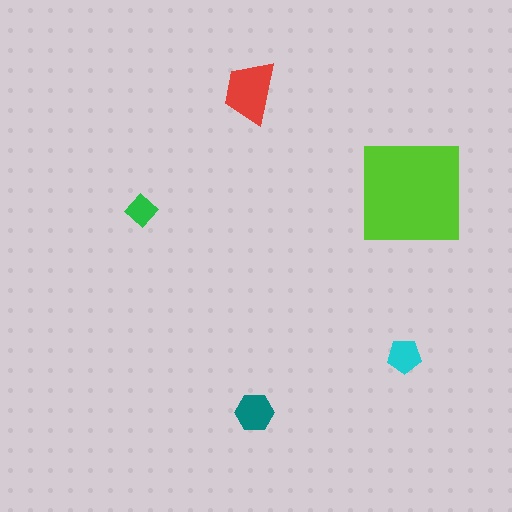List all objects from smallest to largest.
The green diamond, the cyan pentagon, the teal hexagon, the red trapezoid, the lime square.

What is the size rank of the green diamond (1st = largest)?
5th.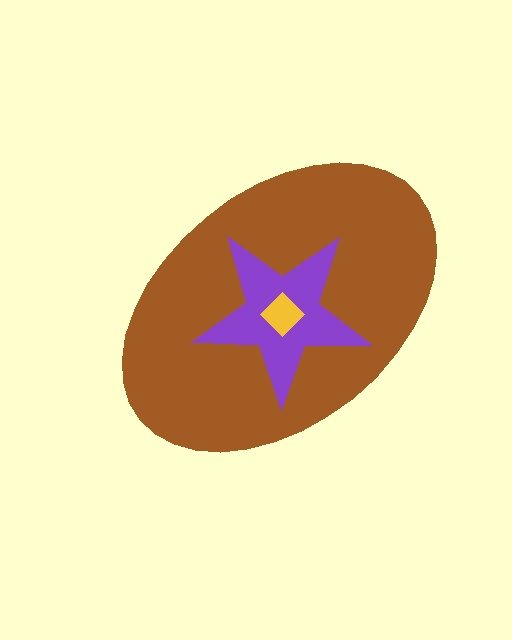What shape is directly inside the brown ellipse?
The purple star.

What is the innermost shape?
The yellow diamond.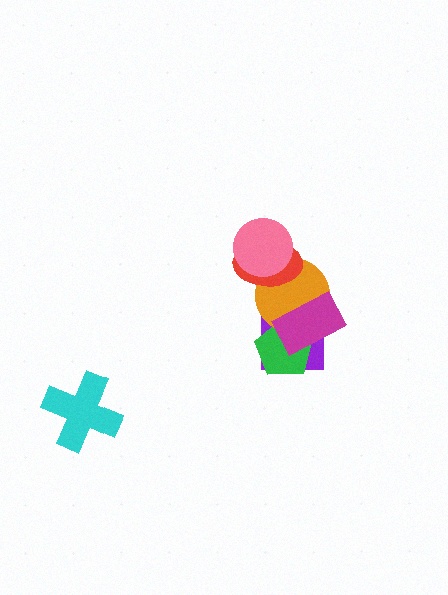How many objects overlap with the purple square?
3 objects overlap with the purple square.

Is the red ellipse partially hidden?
Yes, it is partially covered by another shape.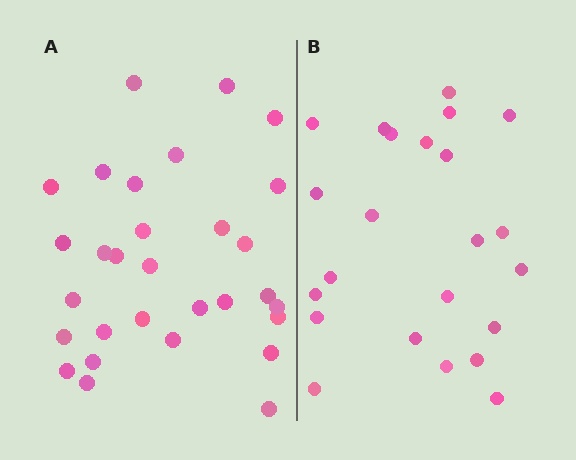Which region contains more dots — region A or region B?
Region A (the left region) has more dots.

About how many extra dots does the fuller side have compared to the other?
Region A has roughly 8 or so more dots than region B.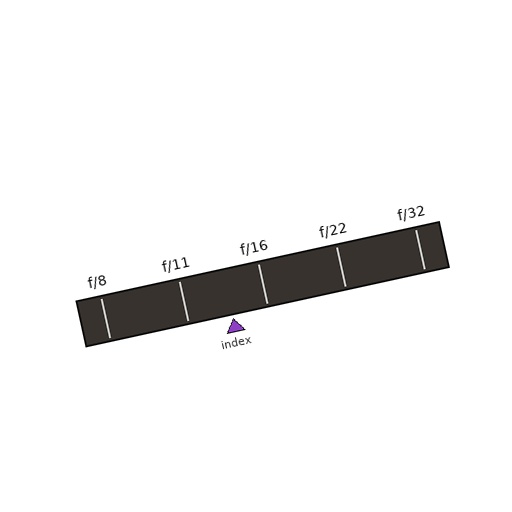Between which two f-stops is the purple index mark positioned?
The index mark is between f/11 and f/16.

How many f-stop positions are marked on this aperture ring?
There are 5 f-stop positions marked.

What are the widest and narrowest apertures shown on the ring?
The widest aperture shown is f/8 and the narrowest is f/32.